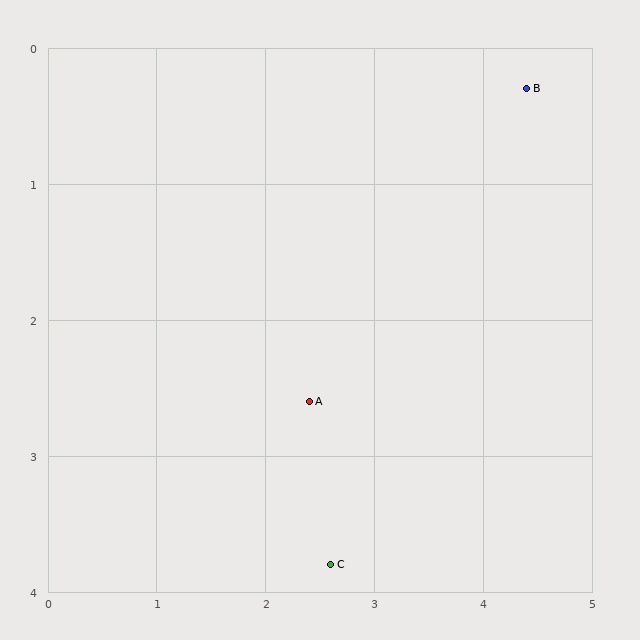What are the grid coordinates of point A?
Point A is at approximately (2.4, 2.6).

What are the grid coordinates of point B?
Point B is at approximately (4.4, 0.3).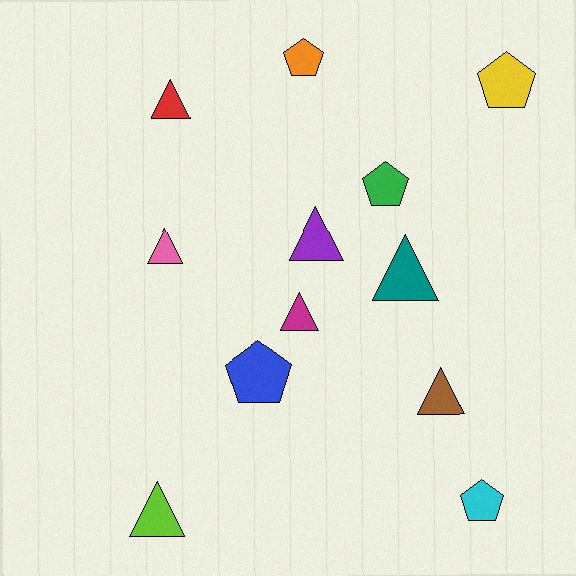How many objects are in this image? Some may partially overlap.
There are 12 objects.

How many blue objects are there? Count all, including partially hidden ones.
There is 1 blue object.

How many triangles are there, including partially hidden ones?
There are 7 triangles.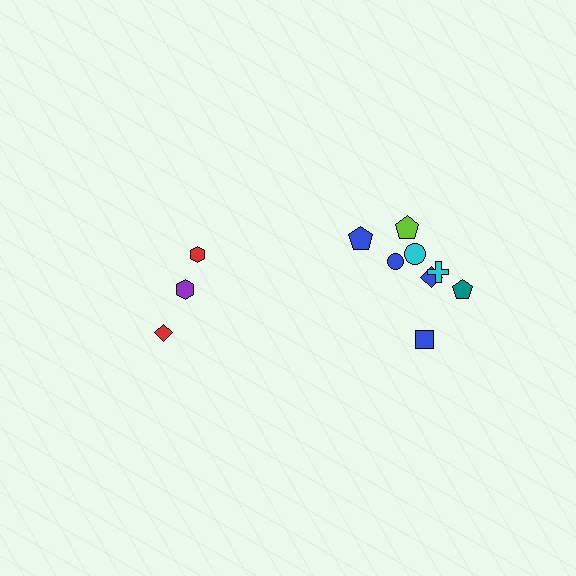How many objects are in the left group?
There are 3 objects.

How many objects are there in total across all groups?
There are 11 objects.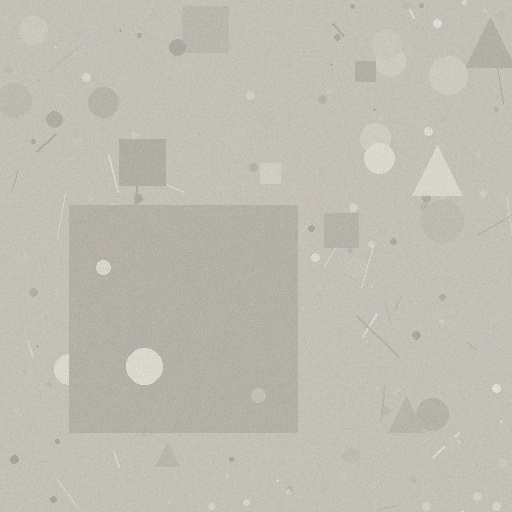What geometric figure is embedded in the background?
A square is embedded in the background.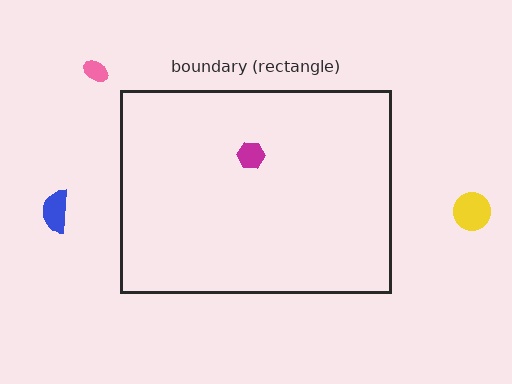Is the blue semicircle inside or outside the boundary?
Outside.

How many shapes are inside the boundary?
1 inside, 3 outside.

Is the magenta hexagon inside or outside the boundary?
Inside.